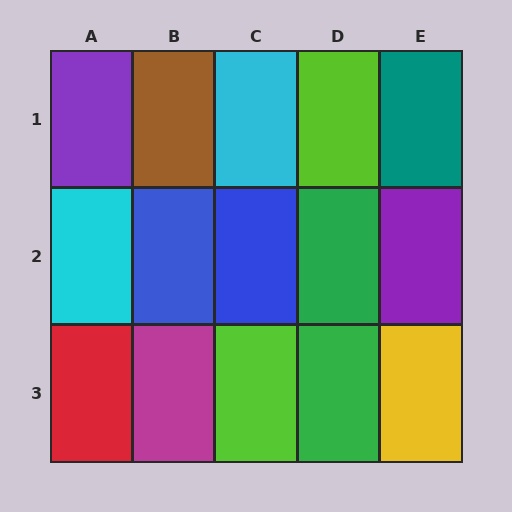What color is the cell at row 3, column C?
Lime.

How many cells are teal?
1 cell is teal.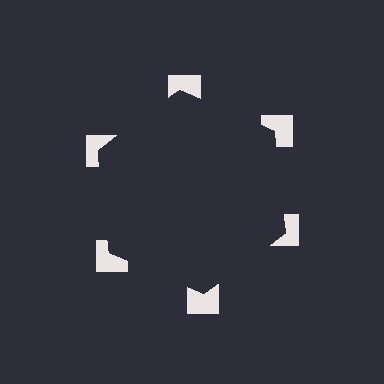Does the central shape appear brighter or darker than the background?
It typically appears slightly darker than the background, even though no actual brightness change is drawn.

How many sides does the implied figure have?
6 sides.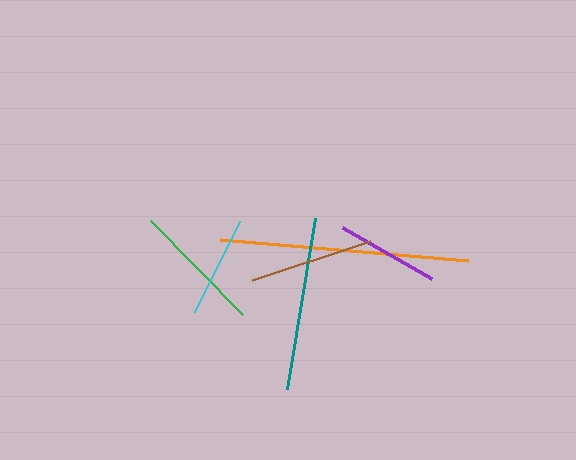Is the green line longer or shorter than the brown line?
The green line is longer than the brown line.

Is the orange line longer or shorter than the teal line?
The orange line is longer than the teal line.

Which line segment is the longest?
The orange line is the longest at approximately 248 pixels.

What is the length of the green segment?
The green segment is approximately 131 pixels long.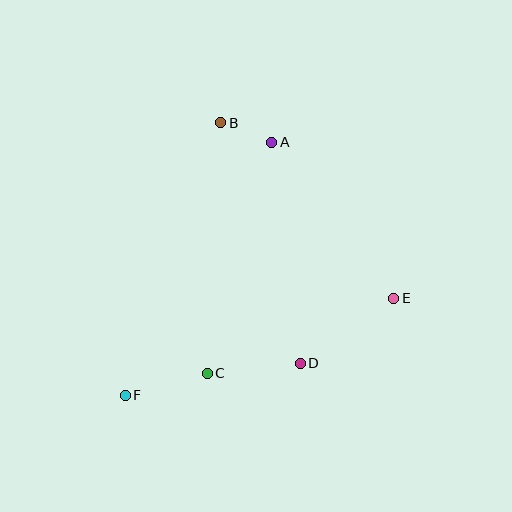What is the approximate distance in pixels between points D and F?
The distance between D and F is approximately 178 pixels.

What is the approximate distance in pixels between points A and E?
The distance between A and E is approximately 198 pixels.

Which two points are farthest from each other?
Points A and F are farthest from each other.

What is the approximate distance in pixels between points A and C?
The distance between A and C is approximately 240 pixels.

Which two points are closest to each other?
Points A and B are closest to each other.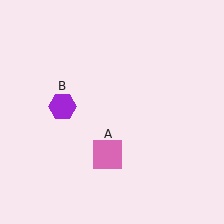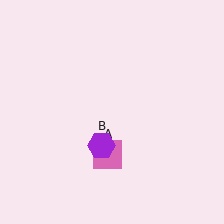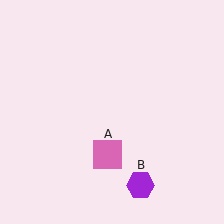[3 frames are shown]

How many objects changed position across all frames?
1 object changed position: purple hexagon (object B).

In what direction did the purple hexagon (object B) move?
The purple hexagon (object B) moved down and to the right.